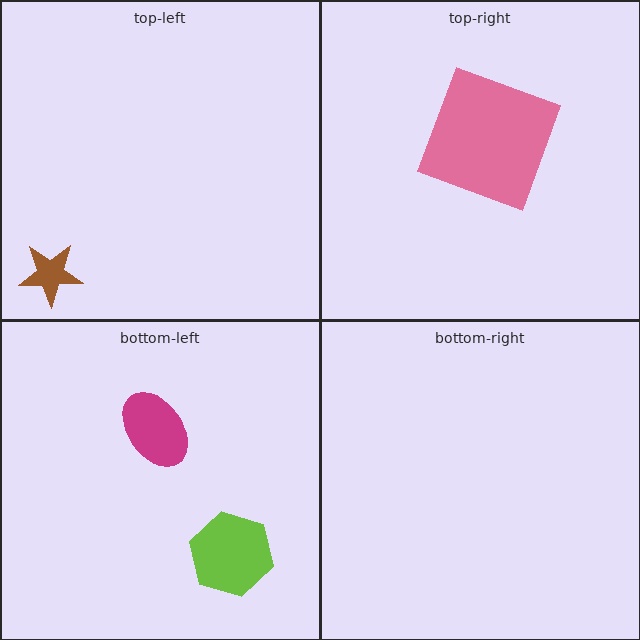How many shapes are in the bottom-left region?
2.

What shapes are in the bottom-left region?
The lime hexagon, the magenta ellipse.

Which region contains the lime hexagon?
The bottom-left region.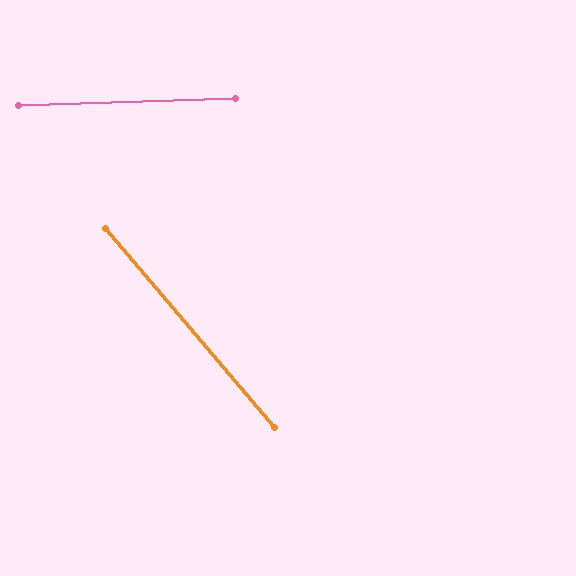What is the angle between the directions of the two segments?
Approximately 52 degrees.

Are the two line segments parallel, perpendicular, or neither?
Neither parallel nor perpendicular — they differ by about 52°.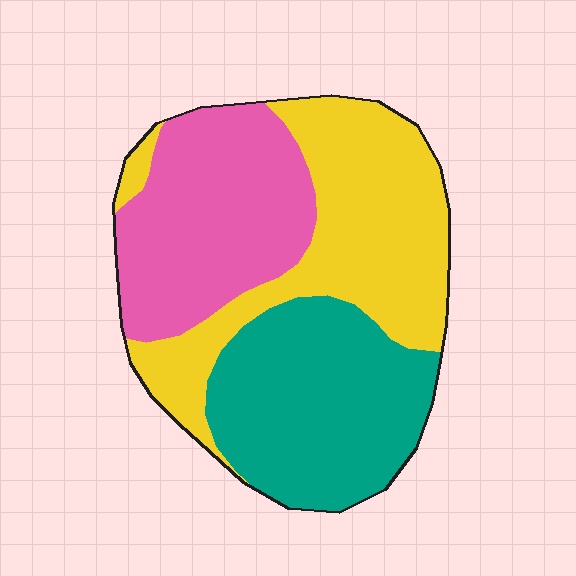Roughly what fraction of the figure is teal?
Teal takes up about one third (1/3) of the figure.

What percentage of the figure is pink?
Pink covers around 30% of the figure.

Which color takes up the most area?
Yellow, at roughly 35%.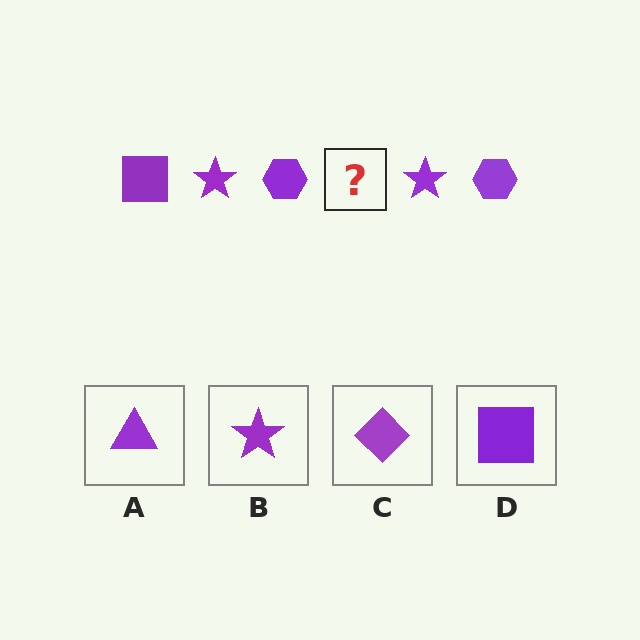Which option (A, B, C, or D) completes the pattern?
D.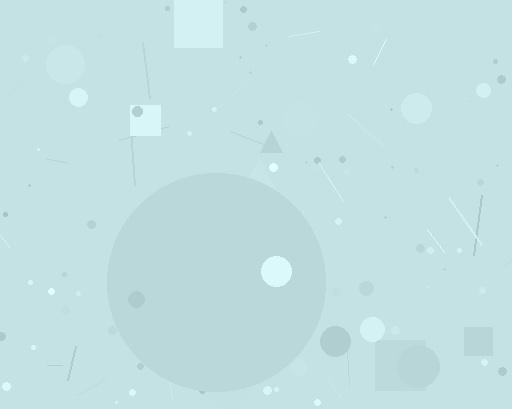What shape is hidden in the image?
A circle is hidden in the image.